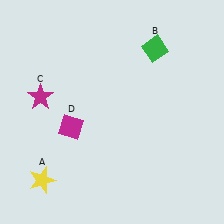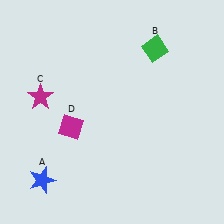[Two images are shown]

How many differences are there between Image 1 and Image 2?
There is 1 difference between the two images.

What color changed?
The star (A) changed from yellow in Image 1 to blue in Image 2.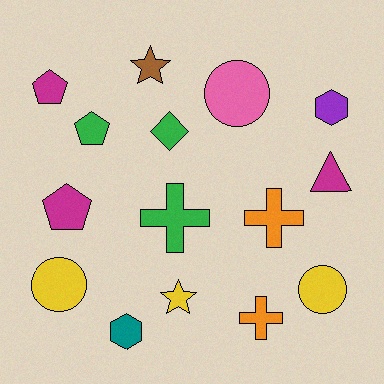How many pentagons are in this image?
There are 3 pentagons.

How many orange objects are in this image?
There are 2 orange objects.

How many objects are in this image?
There are 15 objects.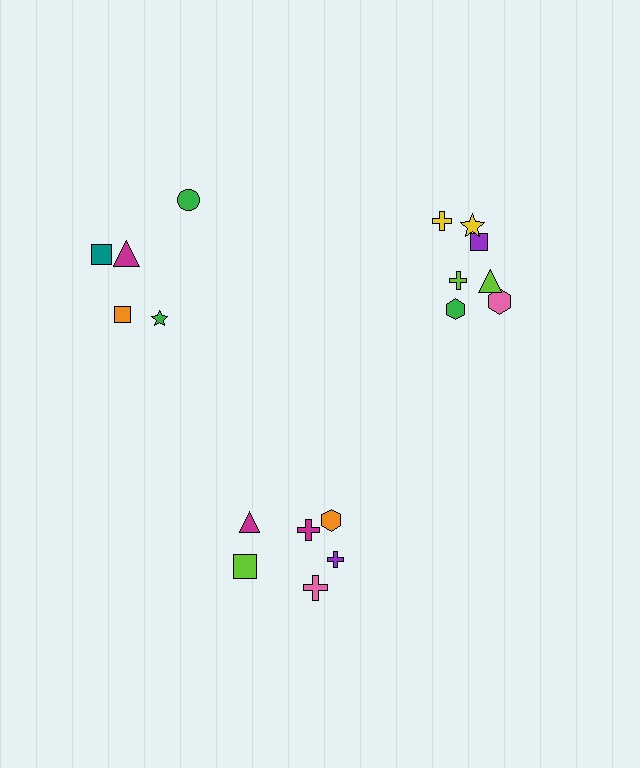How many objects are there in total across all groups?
There are 18 objects.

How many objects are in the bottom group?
There are 6 objects.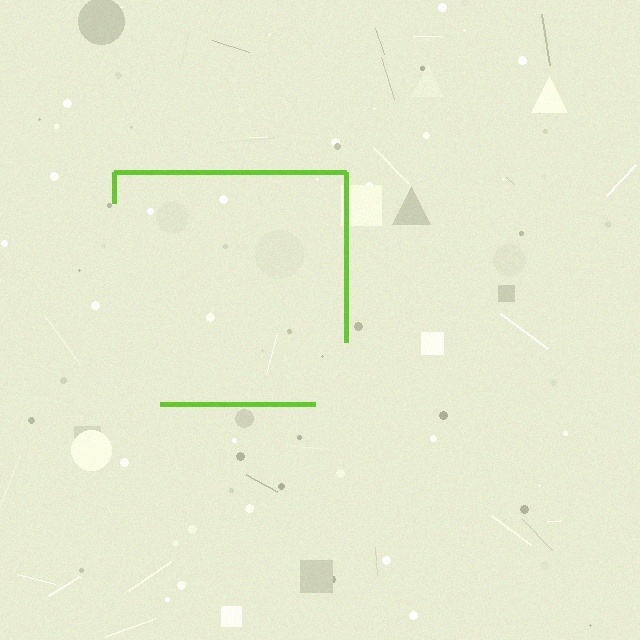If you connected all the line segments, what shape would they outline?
They would outline a square.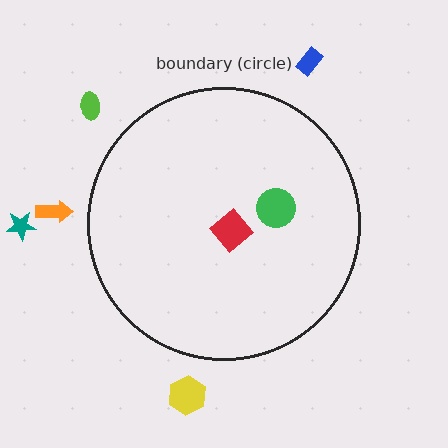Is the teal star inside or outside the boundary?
Outside.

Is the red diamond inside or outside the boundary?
Inside.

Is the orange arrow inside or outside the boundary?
Outside.